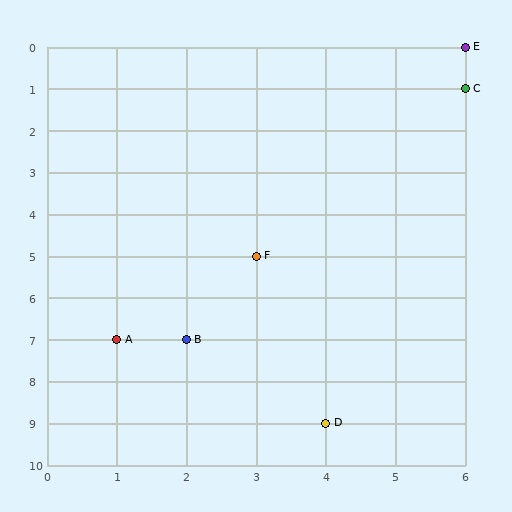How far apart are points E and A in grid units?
Points E and A are 5 columns and 7 rows apart (about 8.6 grid units diagonally).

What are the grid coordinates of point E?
Point E is at grid coordinates (6, 0).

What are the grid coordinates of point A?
Point A is at grid coordinates (1, 7).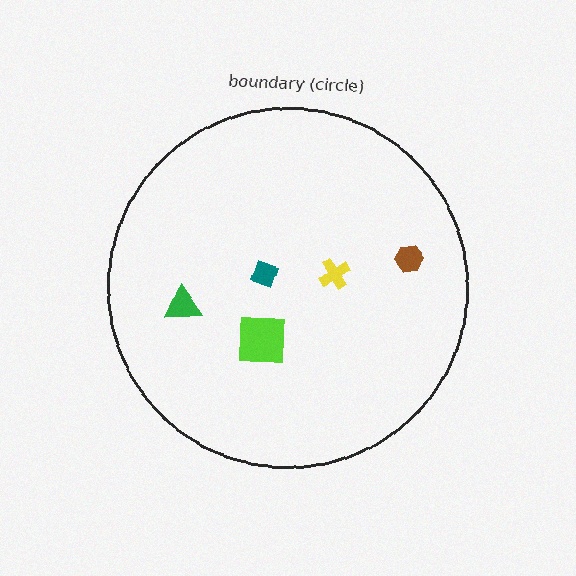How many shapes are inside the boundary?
5 inside, 0 outside.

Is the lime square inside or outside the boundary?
Inside.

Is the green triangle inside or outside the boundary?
Inside.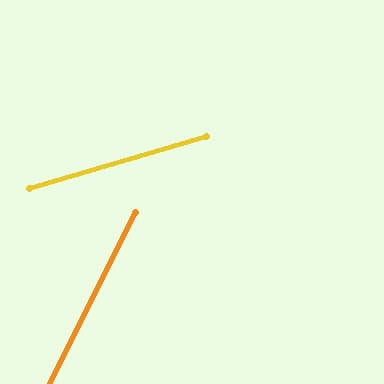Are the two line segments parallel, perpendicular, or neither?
Neither parallel nor perpendicular — they differ by about 47°.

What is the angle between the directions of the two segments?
Approximately 47 degrees.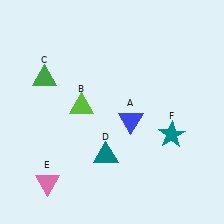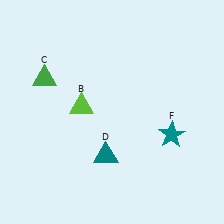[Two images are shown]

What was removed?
The pink triangle (E), the blue triangle (A) were removed in Image 2.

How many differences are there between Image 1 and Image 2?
There are 2 differences between the two images.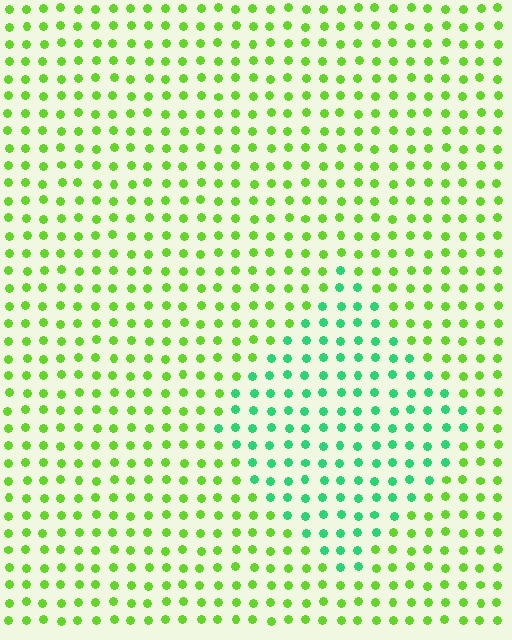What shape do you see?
I see a diamond.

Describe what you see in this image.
The image is filled with small lime elements in a uniform arrangement. A diamond-shaped region is visible where the elements are tinted to a slightly different hue, forming a subtle color boundary.